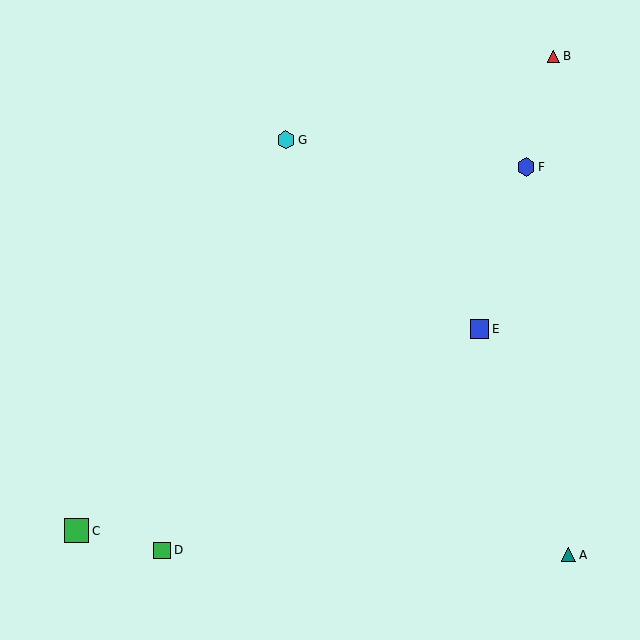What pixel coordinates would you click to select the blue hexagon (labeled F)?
Click at (526, 167) to select the blue hexagon F.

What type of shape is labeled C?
Shape C is a green square.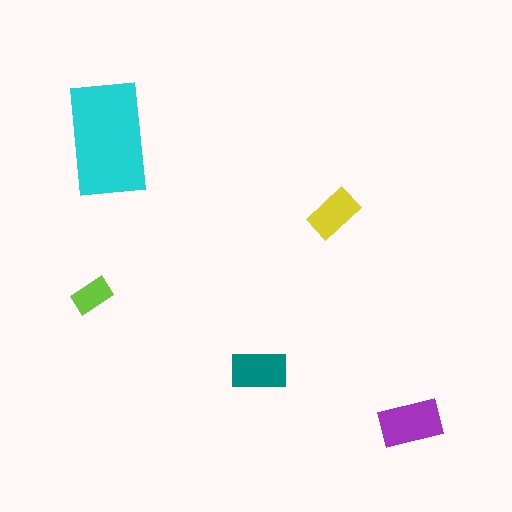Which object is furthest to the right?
The purple rectangle is rightmost.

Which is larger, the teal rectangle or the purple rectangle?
The purple one.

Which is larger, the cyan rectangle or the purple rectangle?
The cyan one.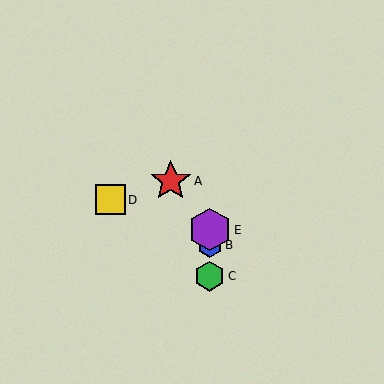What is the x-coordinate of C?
Object C is at x≈210.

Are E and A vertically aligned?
No, E is at x≈210 and A is at x≈171.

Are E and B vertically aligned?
Yes, both are at x≈210.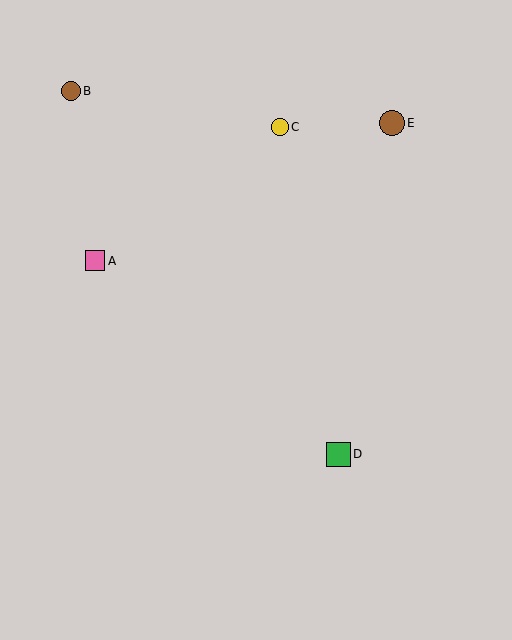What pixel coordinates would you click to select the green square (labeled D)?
Click at (338, 454) to select the green square D.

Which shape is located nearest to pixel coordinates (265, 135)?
The yellow circle (labeled C) at (280, 127) is nearest to that location.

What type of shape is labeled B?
Shape B is a brown circle.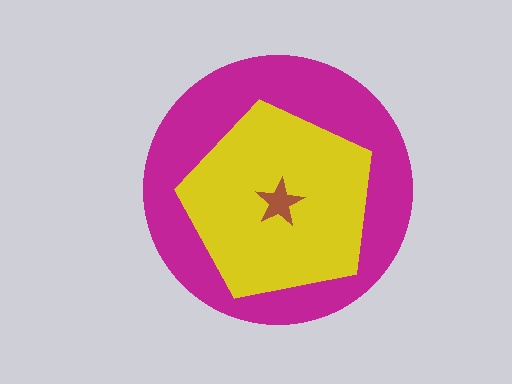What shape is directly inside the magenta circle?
The yellow pentagon.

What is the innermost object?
The brown star.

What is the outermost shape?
The magenta circle.